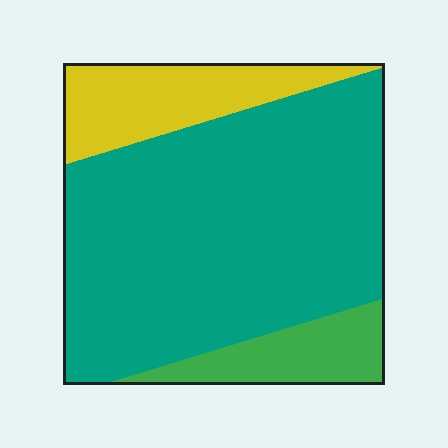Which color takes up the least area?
Green, at roughly 10%.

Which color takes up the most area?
Teal, at roughly 70%.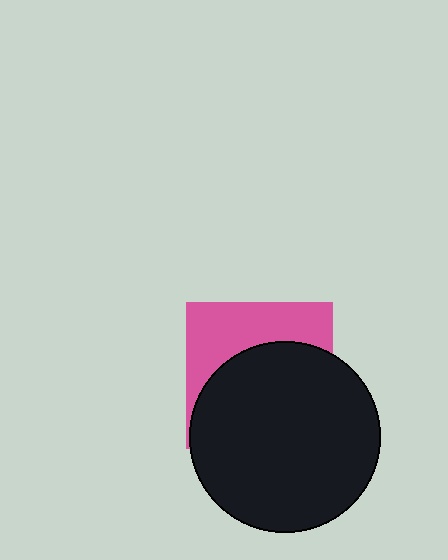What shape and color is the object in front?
The object in front is a black circle.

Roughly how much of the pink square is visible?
A small part of it is visible (roughly 38%).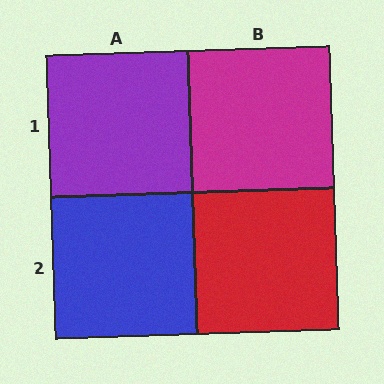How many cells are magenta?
1 cell is magenta.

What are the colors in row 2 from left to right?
Blue, red.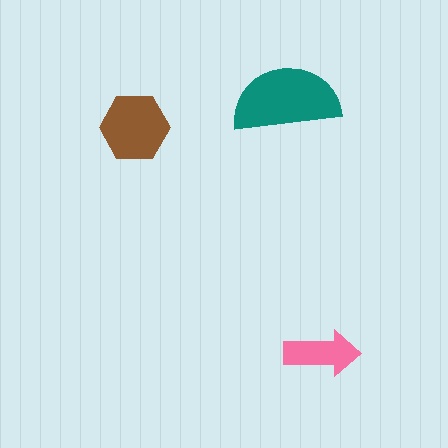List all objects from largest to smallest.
The teal semicircle, the brown hexagon, the pink arrow.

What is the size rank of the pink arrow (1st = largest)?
3rd.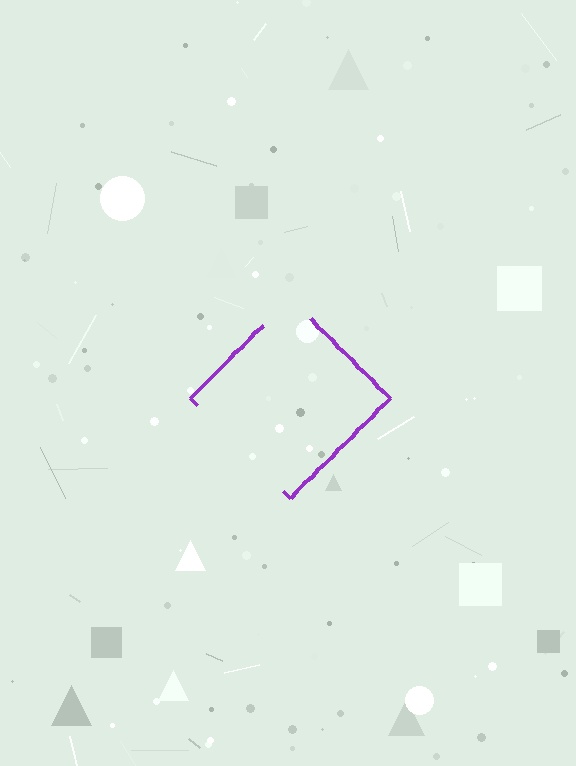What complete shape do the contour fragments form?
The contour fragments form a diamond.